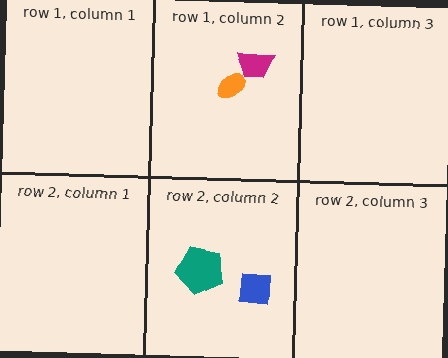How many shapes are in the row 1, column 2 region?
2.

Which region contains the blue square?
The row 2, column 2 region.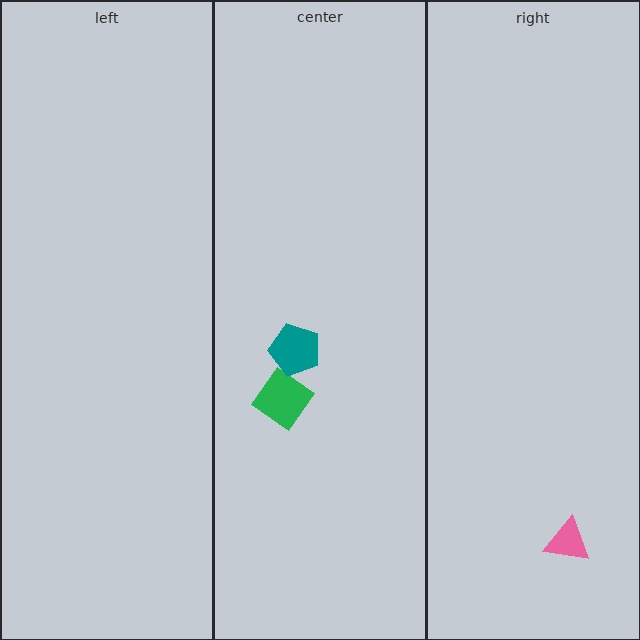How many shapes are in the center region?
2.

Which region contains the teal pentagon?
The center region.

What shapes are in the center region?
The green diamond, the teal pentagon.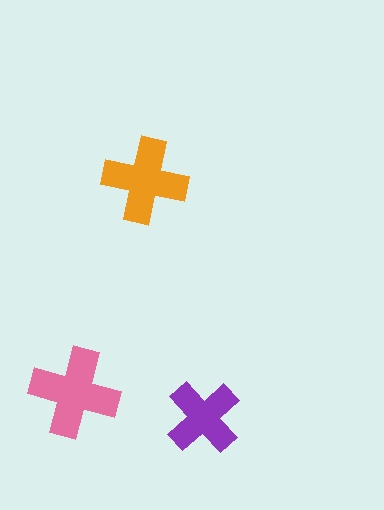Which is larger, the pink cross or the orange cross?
The pink one.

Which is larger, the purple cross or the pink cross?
The pink one.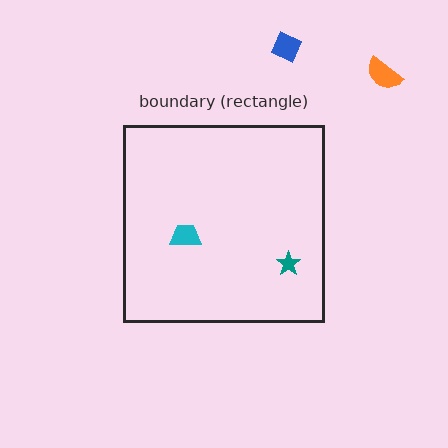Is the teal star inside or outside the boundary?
Inside.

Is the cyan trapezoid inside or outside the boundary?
Inside.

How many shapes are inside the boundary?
2 inside, 2 outside.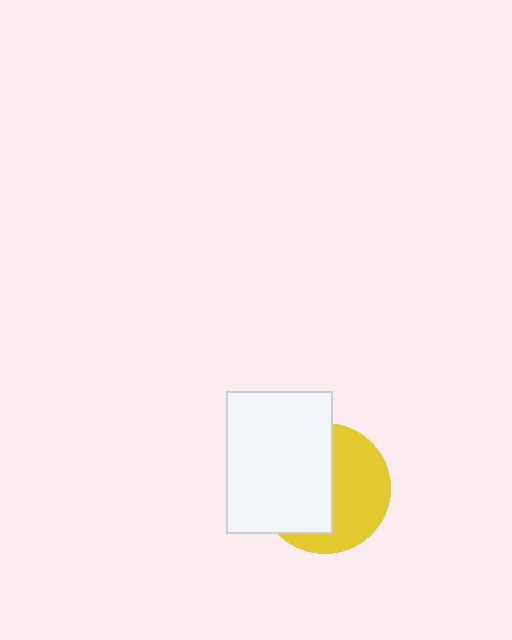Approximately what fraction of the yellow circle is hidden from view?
Roughly 52% of the yellow circle is hidden behind the white rectangle.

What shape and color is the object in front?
The object in front is a white rectangle.